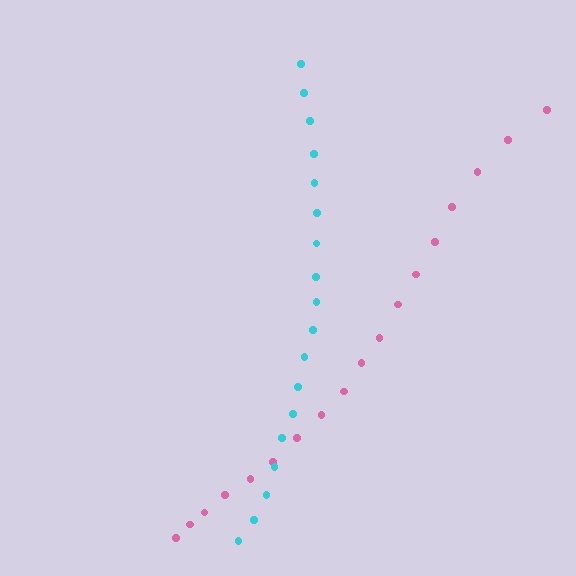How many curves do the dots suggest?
There are 2 distinct paths.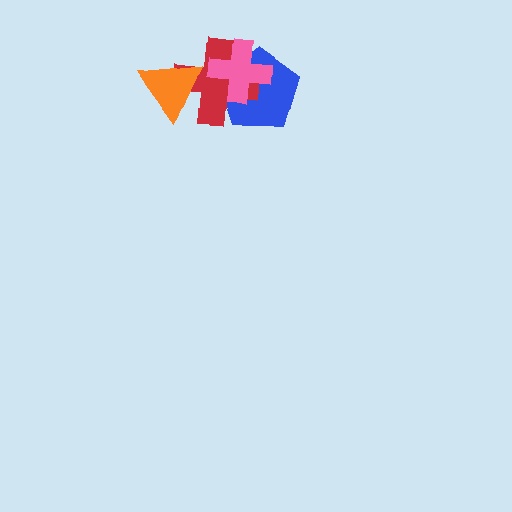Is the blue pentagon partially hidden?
Yes, it is partially covered by another shape.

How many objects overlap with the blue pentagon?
2 objects overlap with the blue pentagon.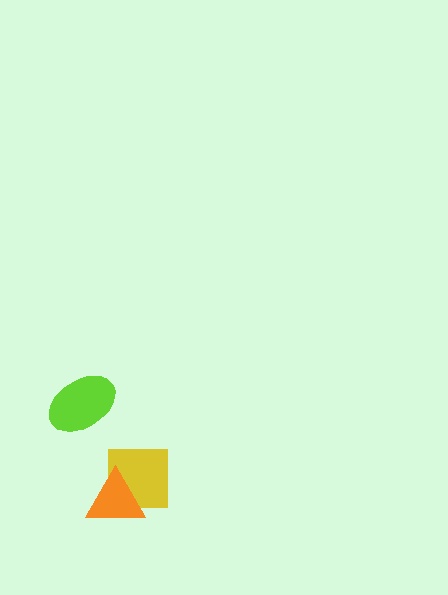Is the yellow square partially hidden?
Yes, it is partially covered by another shape.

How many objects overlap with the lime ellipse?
0 objects overlap with the lime ellipse.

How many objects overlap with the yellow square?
1 object overlaps with the yellow square.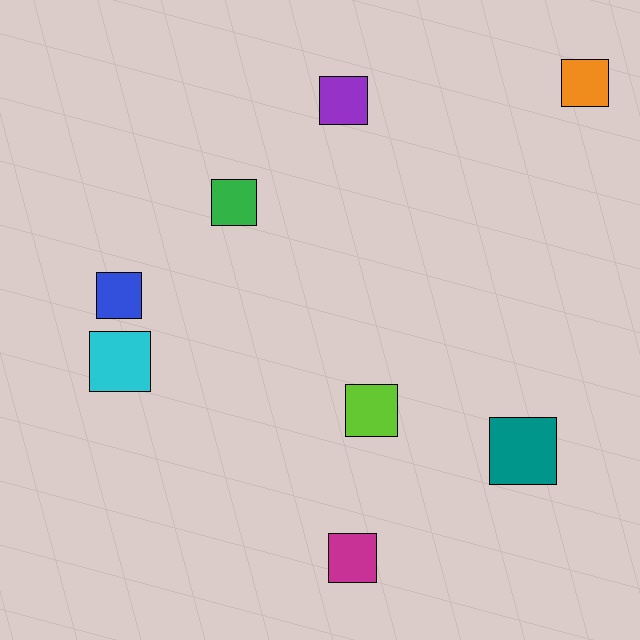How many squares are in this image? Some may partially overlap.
There are 8 squares.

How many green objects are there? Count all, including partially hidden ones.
There is 1 green object.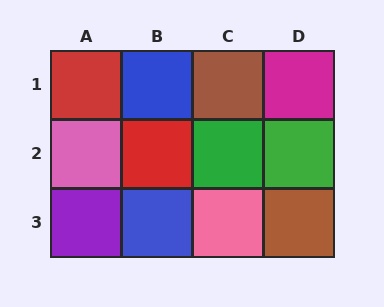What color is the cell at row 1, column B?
Blue.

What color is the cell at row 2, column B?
Red.